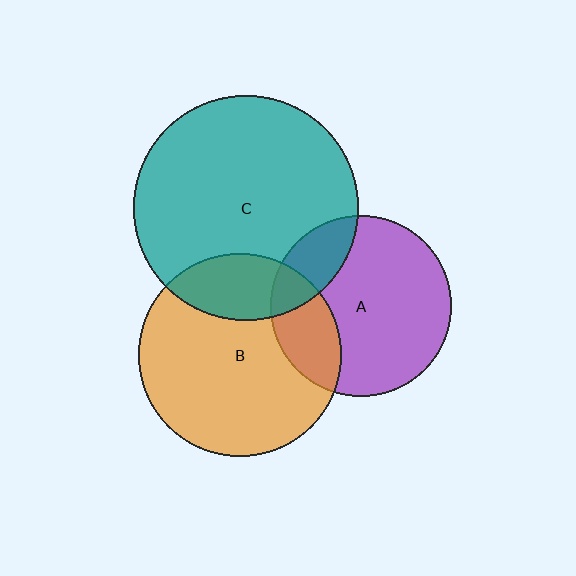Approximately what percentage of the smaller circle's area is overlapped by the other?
Approximately 25%.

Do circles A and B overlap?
Yes.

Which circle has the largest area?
Circle C (teal).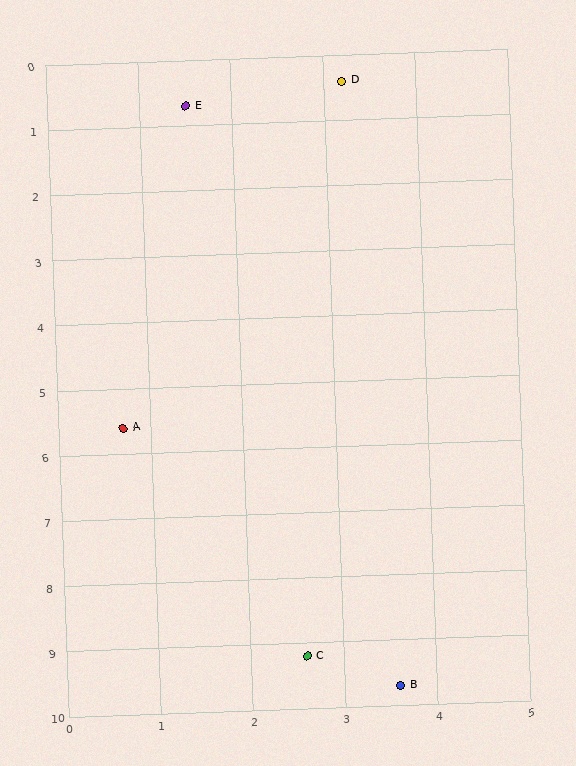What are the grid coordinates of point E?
Point E is at approximately (1.5, 0.7).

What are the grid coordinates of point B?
Point B is at approximately (3.6, 9.7).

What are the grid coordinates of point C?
Point C is at approximately (2.6, 9.2).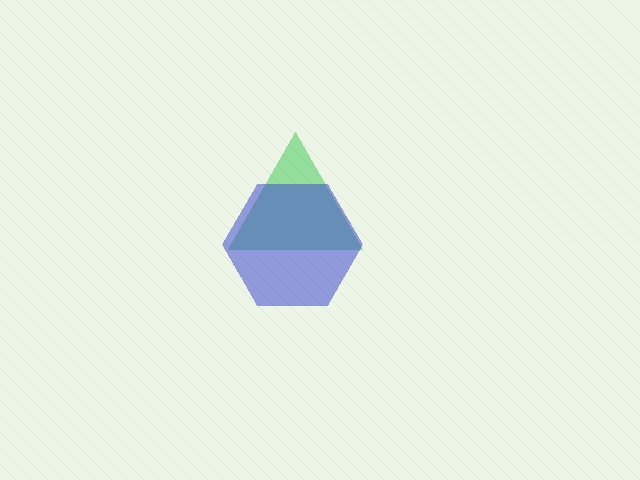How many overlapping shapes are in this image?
There are 2 overlapping shapes in the image.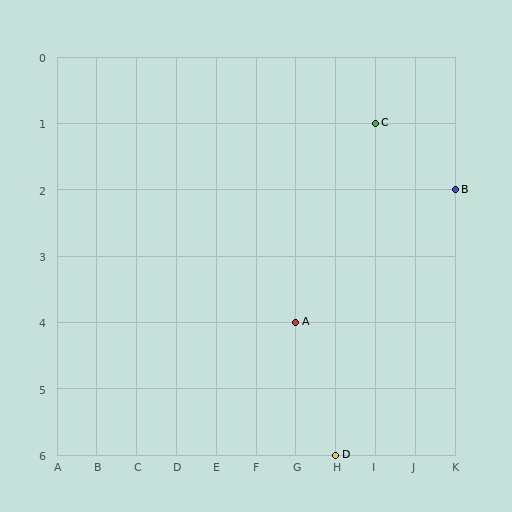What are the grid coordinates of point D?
Point D is at grid coordinates (H, 6).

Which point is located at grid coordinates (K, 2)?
Point B is at (K, 2).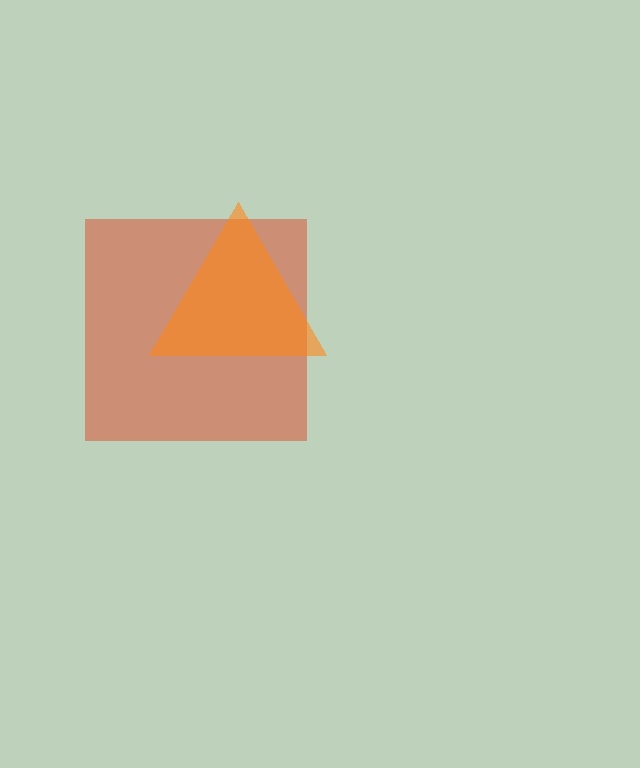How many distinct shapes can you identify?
There are 2 distinct shapes: a red square, an orange triangle.